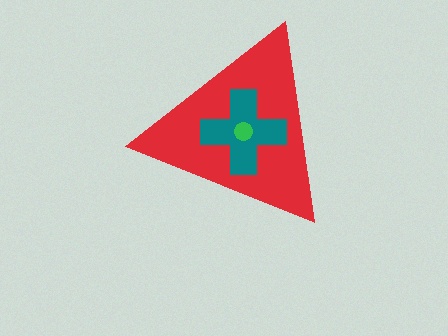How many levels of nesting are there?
3.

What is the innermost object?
The green circle.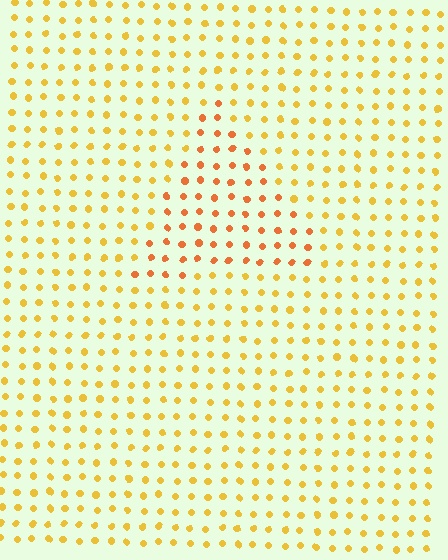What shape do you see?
I see a triangle.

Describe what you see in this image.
The image is filled with small yellow elements in a uniform arrangement. A triangle-shaped region is visible where the elements are tinted to a slightly different hue, forming a subtle color boundary.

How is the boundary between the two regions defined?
The boundary is defined purely by a slight shift in hue (about 26 degrees). Spacing, size, and orientation are identical on both sides.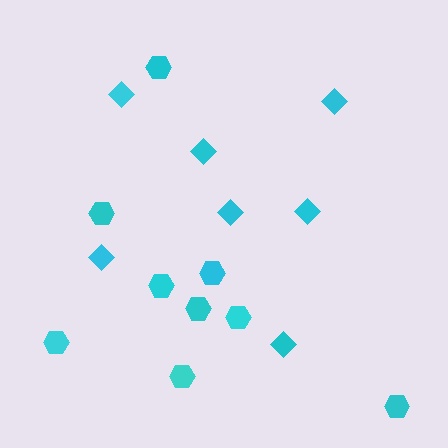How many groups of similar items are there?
There are 2 groups: one group of hexagons (9) and one group of diamonds (7).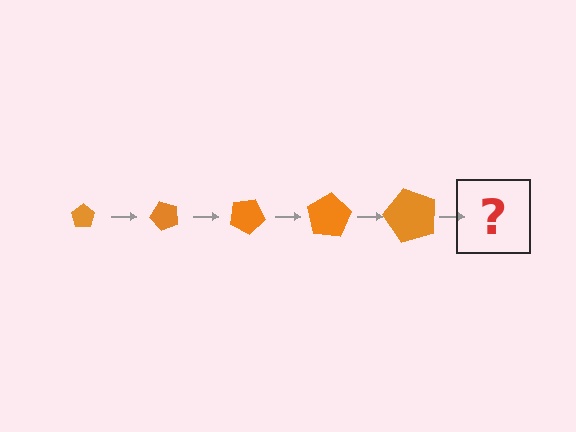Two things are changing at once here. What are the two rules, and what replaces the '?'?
The two rules are that the pentagon grows larger each step and it rotates 50 degrees each step. The '?' should be a pentagon, larger than the previous one and rotated 250 degrees from the start.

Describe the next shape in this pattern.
It should be a pentagon, larger than the previous one and rotated 250 degrees from the start.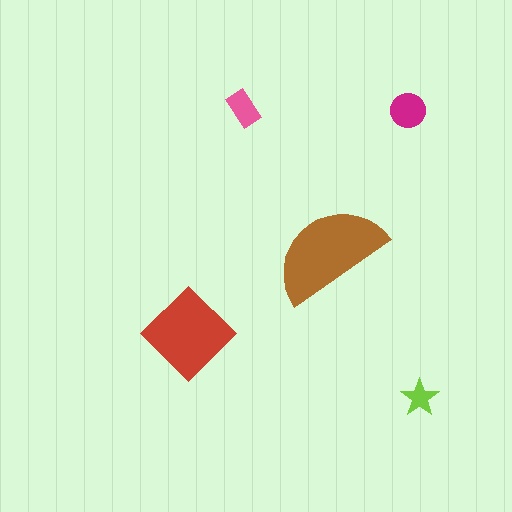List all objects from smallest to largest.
The lime star, the pink rectangle, the magenta circle, the red diamond, the brown semicircle.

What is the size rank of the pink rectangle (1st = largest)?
4th.